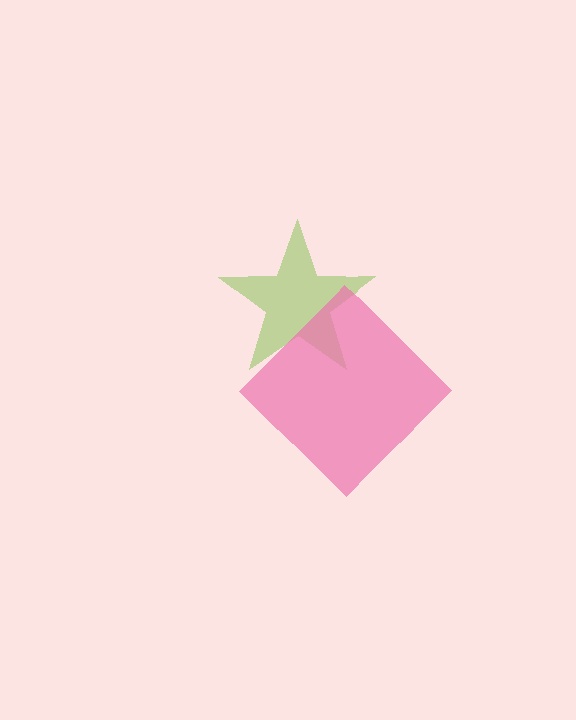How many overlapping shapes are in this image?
There are 2 overlapping shapes in the image.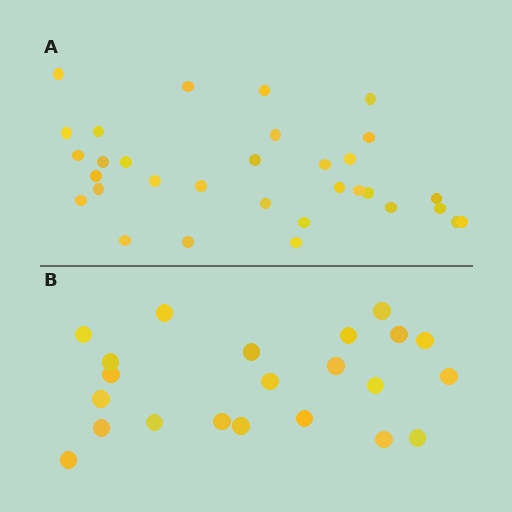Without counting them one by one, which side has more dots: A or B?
Region A (the top region) has more dots.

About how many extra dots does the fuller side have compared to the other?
Region A has roughly 10 or so more dots than region B.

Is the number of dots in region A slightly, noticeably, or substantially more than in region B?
Region A has substantially more. The ratio is roughly 1.5 to 1.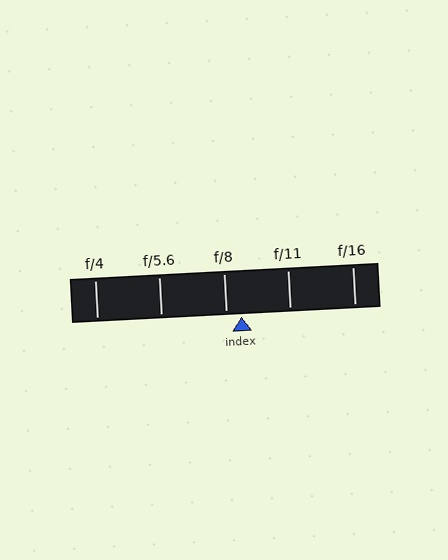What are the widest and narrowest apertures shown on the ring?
The widest aperture shown is f/4 and the narrowest is f/16.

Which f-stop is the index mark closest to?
The index mark is closest to f/8.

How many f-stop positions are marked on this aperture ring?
There are 5 f-stop positions marked.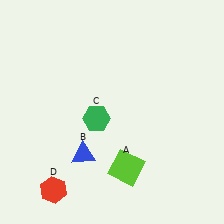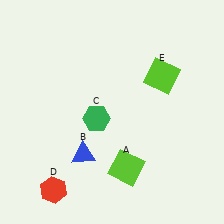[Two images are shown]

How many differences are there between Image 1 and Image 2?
There is 1 difference between the two images.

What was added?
A lime square (E) was added in Image 2.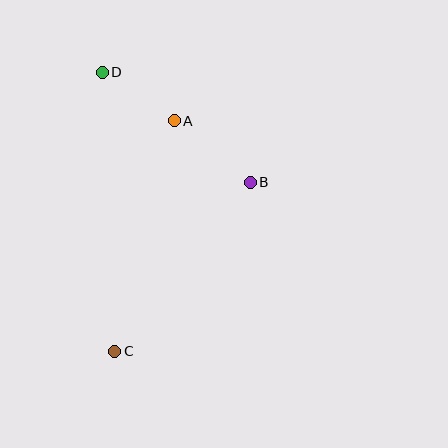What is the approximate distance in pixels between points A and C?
The distance between A and C is approximately 238 pixels.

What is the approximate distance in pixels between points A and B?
The distance between A and B is approximately 98 pixels.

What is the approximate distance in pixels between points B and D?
The distance between B and D is approximately 184 pixels.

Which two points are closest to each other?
Points A and D are closest to each other.